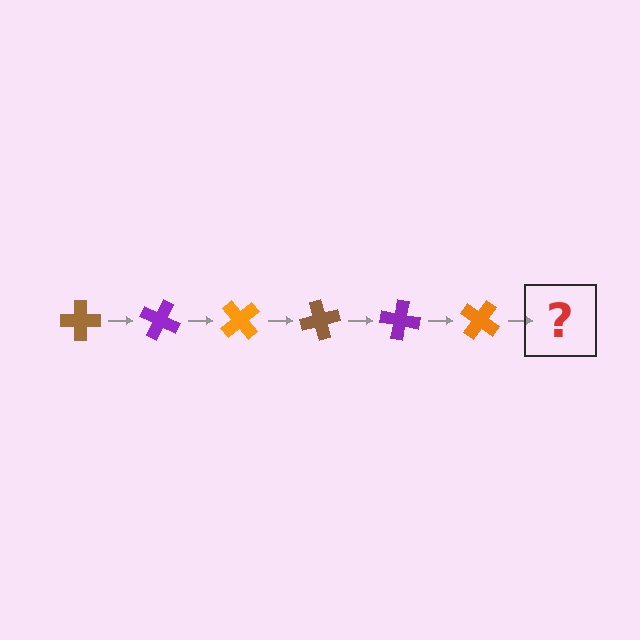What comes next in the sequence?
The next element should be a brown cross, rotated 150 degrees from the start.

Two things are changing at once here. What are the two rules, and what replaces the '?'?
The two rules are that it rotates 25 degrees each step and the color cycles through brown, purple, and orange. The '?' should be a brown cross, rotated 150 degrees from the start.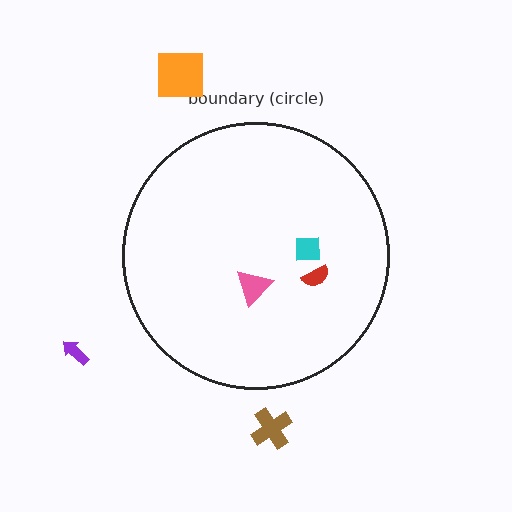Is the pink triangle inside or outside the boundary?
Inside.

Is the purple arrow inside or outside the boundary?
Outside.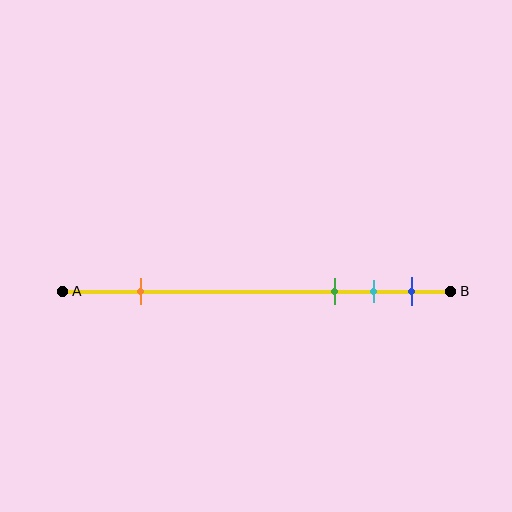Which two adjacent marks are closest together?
The cyan and blue marks are the closest adjacent pair.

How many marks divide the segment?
There are 4 marks dividing the segment.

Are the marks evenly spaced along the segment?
No, the marks are not evenly spaced.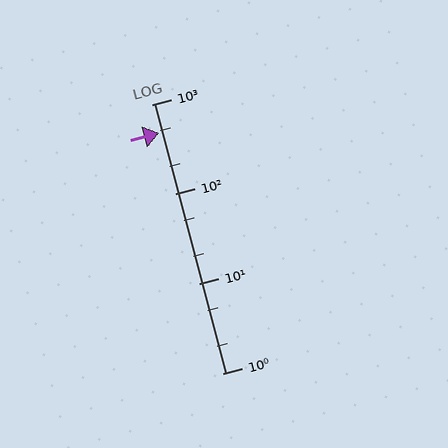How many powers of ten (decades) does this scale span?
The scale spans 3 decades, from 1 to 1000.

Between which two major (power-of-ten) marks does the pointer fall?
The pointer is between 100 and 1000.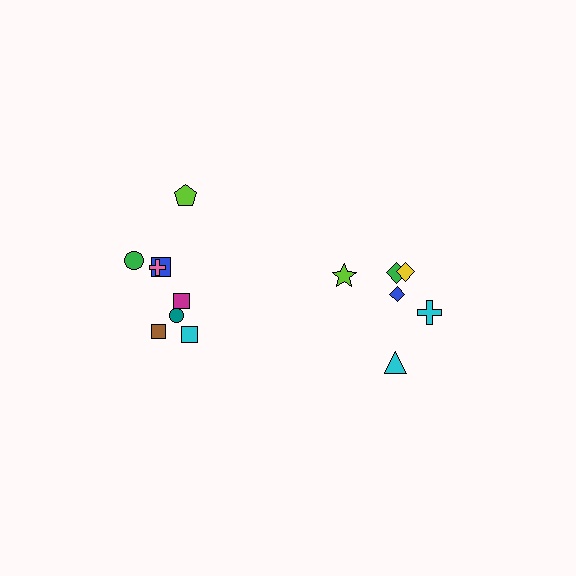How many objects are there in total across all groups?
There are 14 objects.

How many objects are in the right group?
There are 6 objects.